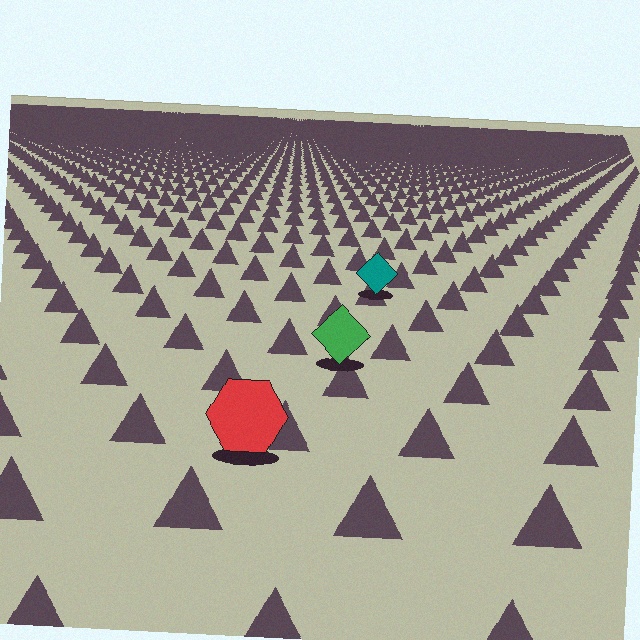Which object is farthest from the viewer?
The teal diamond is farthest from the viewer. It appears smaller and the ground texture around it is denser.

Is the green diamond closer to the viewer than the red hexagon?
No. The red hexagon is closer — you can tell from the texture gradient: the ground texture is coarser near it.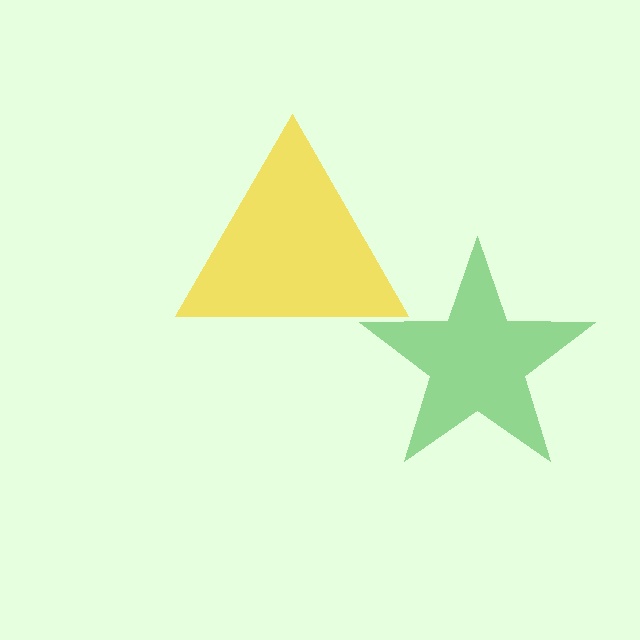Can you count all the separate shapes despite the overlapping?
Yes, there are 2 separate shapes.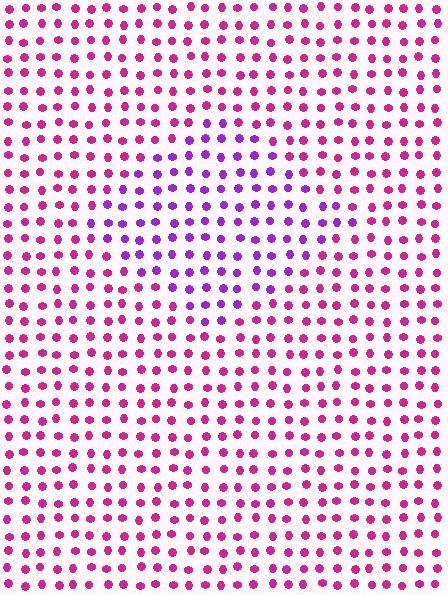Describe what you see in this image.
The image is filled with small magenta elements in a uniform arrangement. A diamond-shaped region is visible where the elements are tinted to a slightly different hue, forming a subtle color boundary.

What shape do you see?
I see a diamond.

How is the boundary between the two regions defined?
The boundary is defined purely by a slight shift in hue (about 37 degrees). Spacing, size, and orientation are identical on both sides.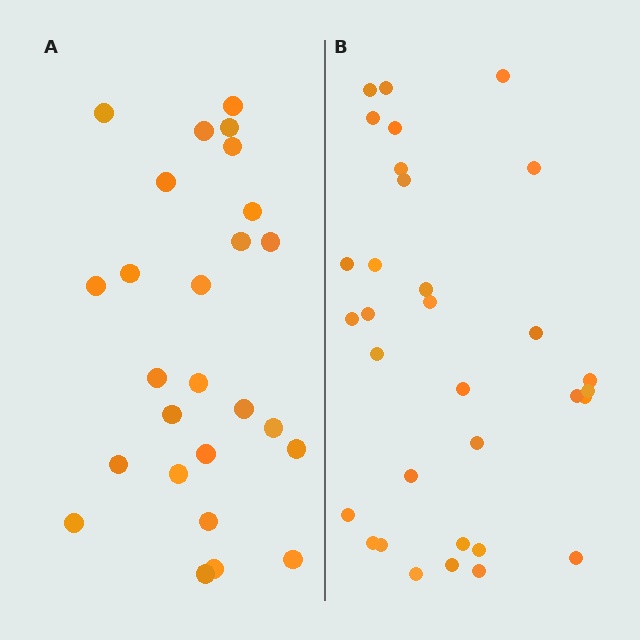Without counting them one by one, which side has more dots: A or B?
Region B (the right region) has more dots.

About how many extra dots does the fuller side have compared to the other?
Region B has about 6 more dots than region A.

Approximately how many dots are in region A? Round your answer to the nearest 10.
About 30 dots. (The exact count is 26, which rounds to 30.)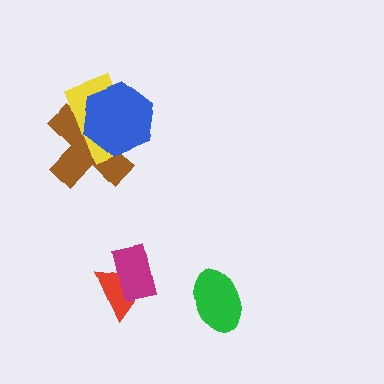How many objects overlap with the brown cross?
2 objects overlap with the brown cross.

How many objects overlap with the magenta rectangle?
1 object overlaps with the magenta rectangle.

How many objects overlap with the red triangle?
1 object overlaps with the red triangle.